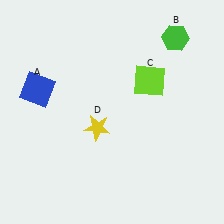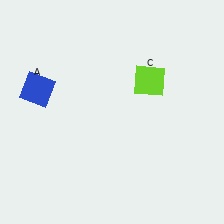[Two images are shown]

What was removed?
The yellow star (D), the green hexagon (B) were removed in Image 2.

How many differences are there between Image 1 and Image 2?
There are 2 differences between the two images.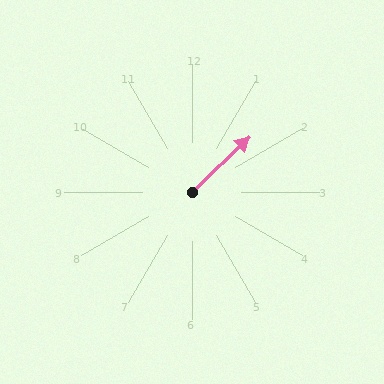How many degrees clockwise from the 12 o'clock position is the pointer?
Approximately 46 degrees.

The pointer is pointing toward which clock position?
Roughly 2 o'clock.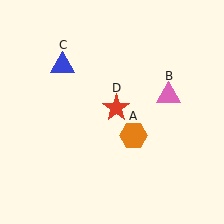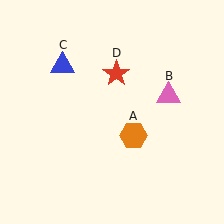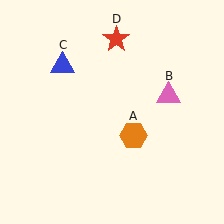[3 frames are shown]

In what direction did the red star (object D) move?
The red star (object D) moved up.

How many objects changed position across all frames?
1 object changed position: red star (object D).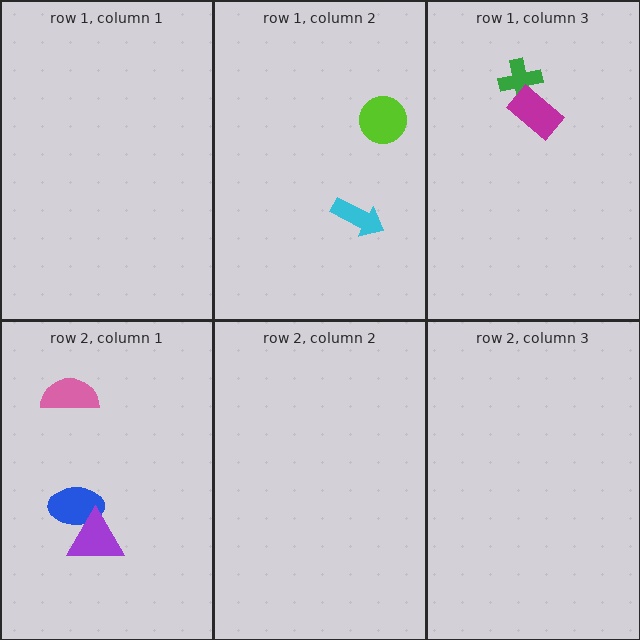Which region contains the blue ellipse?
The row 2, column 1 region.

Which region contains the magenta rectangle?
The row 1, column 3 region.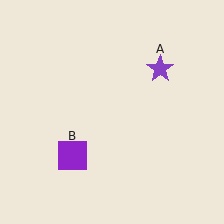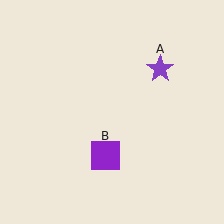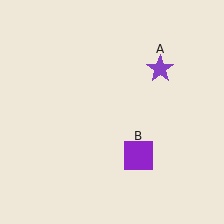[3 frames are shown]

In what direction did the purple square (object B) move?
The purple square (object B) moved right.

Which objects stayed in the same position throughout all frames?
Purple star (object A) remained stationary.